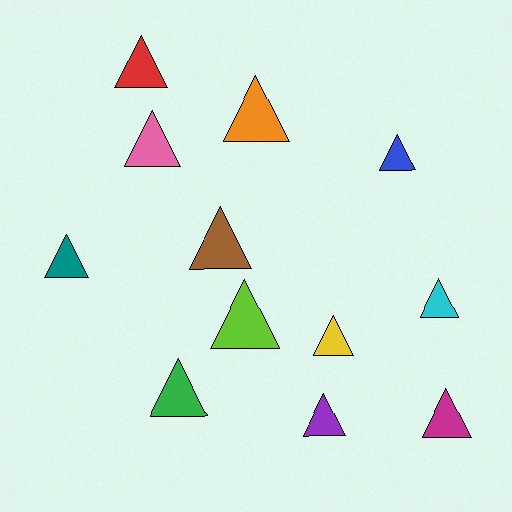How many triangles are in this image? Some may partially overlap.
There are 12 triangles.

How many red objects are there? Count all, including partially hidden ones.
There is 1 red object.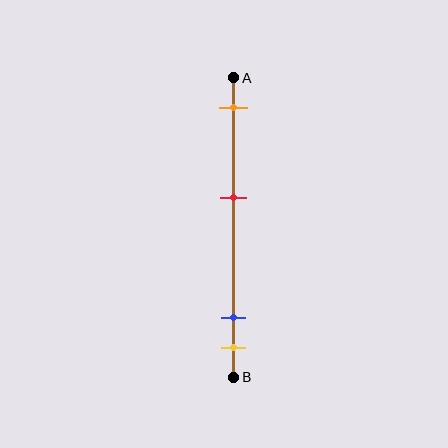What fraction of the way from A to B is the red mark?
The red mark is approximately 40% (0.4) of the way from A to B.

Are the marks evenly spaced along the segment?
No, the marks are not evenly spaced.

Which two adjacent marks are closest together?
The blue and yellow marks are the closest adjacent pair.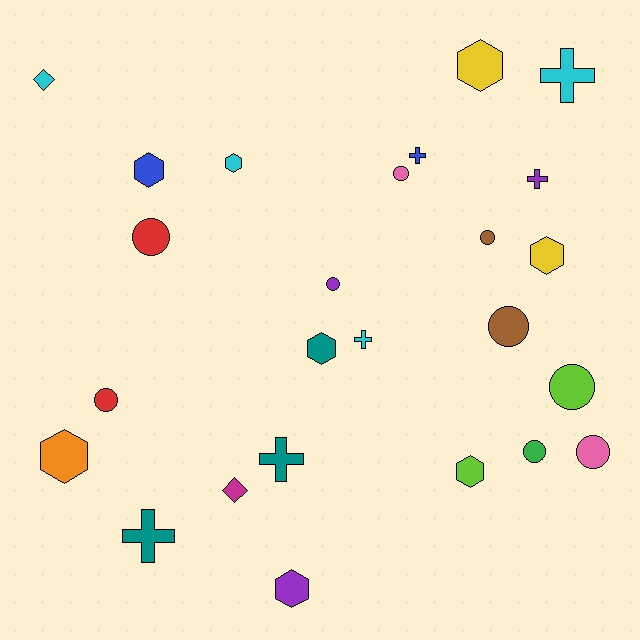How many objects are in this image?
There are 25 objects.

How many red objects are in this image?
There are 2 red objects.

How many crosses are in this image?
There are 6 crosses.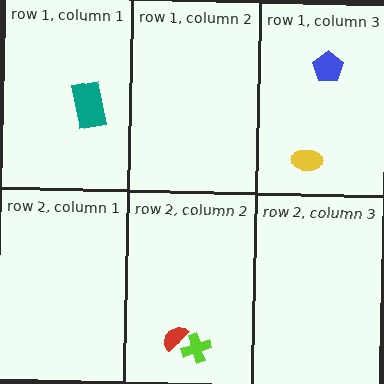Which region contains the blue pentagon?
The row 1, column 3 region.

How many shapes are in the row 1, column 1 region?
1.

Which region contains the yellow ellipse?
The row 1, column 3 region.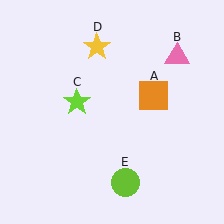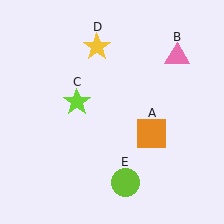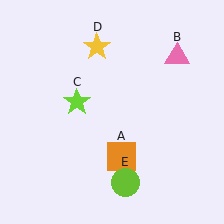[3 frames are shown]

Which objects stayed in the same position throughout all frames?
Pink triangle (object B) and lime star (object C) and yellow star (object D) and lime circle (object E) remained stationary.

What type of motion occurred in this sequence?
The orange square (object A) rotated clockwise around the center of the scene.